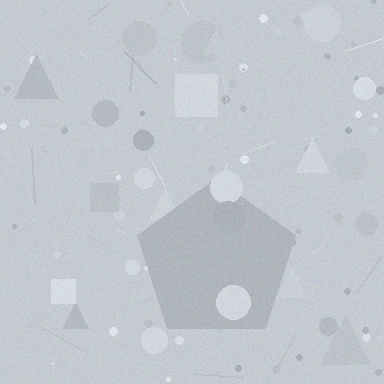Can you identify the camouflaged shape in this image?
The camouflaged shape is a pentagon.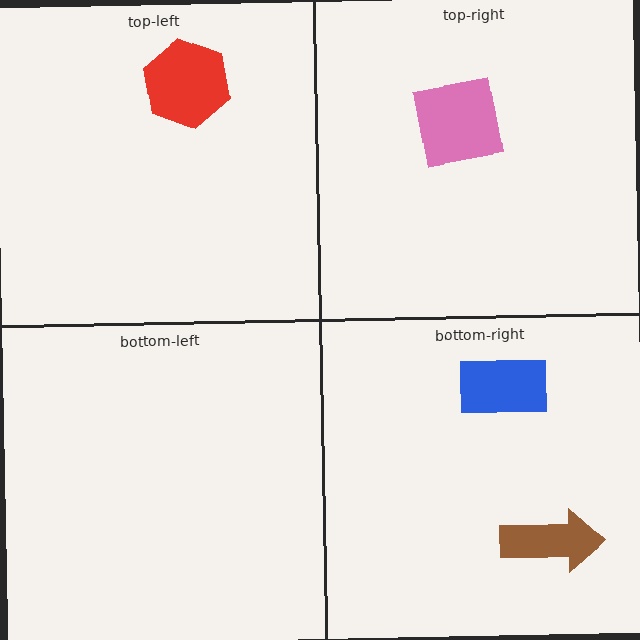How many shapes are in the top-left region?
1.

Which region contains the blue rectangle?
The bottom-right region.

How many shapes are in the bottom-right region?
2.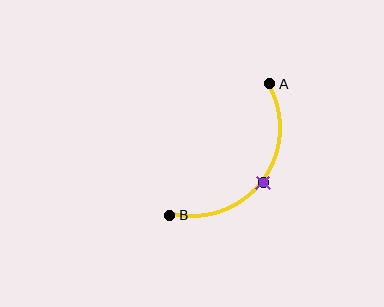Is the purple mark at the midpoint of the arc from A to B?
Yes. The purple mark lies on the arc at equal arc-length from both A and B — it is the arc midpoint.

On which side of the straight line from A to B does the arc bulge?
The arc bulges below and to the right of the straight line connecting A and B.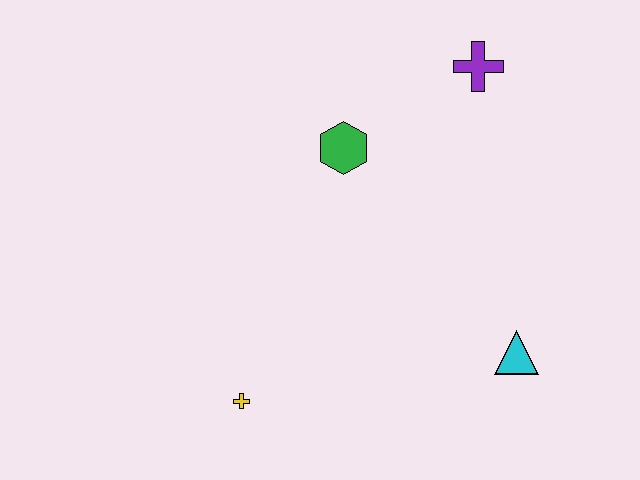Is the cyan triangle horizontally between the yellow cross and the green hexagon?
No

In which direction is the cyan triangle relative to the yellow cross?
The cyan triangle is to the right of the yellow cross.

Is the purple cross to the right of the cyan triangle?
No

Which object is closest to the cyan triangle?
The green hexagon is closest to the cyan triangle.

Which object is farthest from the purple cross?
The yellow cross is farthest from the purple cross.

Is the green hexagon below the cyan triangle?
No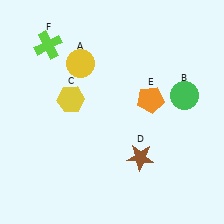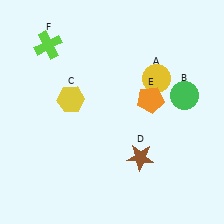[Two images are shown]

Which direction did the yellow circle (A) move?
The yellow circle (A) moved right.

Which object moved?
The yellow circle (A) moved right.